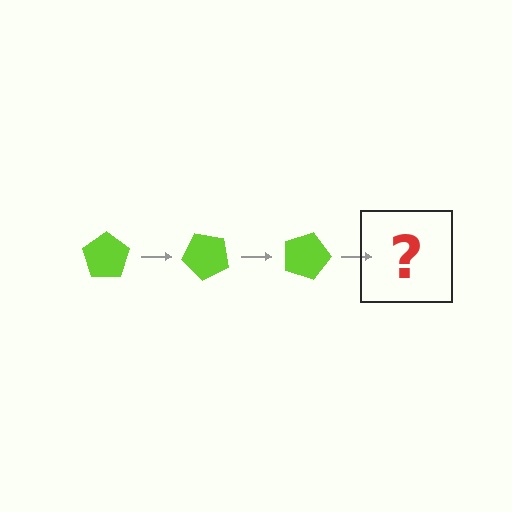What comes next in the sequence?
The next element should be a lime pentagon rotated 135 degrees.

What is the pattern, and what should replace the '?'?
The pattern is that the pentagon rotates 45 degrees each step. The '?' should be a lime pentagon rotated 135 degrees.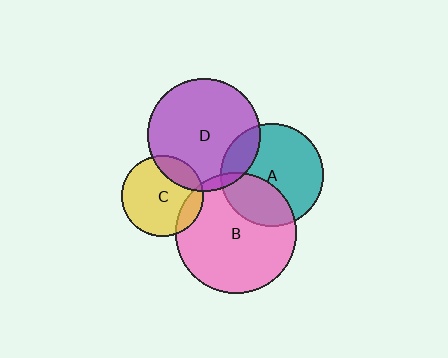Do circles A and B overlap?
Yes.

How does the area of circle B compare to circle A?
Approximately 1.4 times.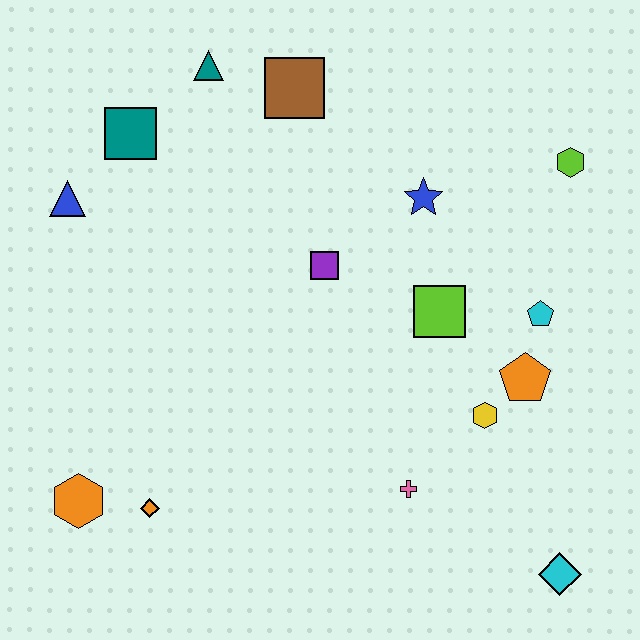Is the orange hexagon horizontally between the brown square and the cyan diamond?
No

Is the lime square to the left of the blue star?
No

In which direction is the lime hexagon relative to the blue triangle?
The lime hexagon is to the right of the blue triangle.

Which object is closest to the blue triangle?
The teal square is closest to the blue triangle.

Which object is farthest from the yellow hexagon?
The blue triangle is farthest from the yellow hexagon.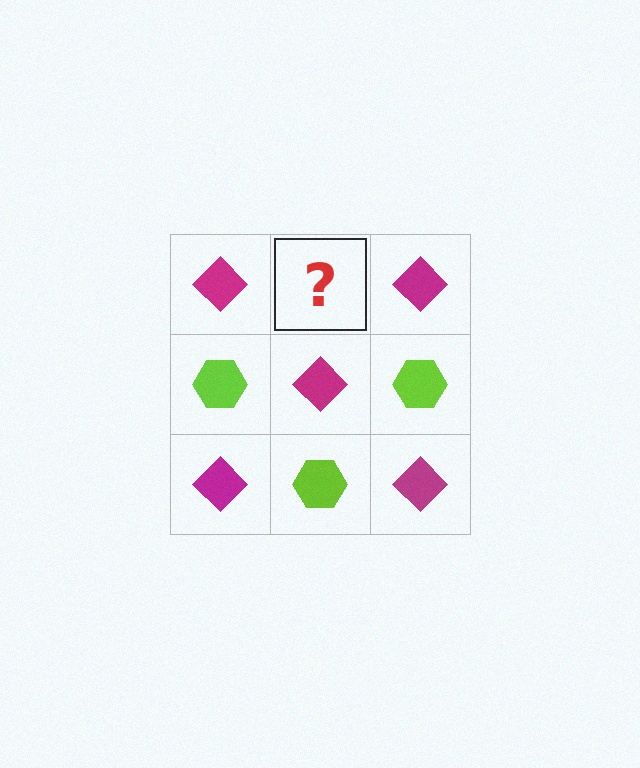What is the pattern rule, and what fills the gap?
The rule is that it alternates magenta diamond and lime hexagon in a checkerboard pattern. The gap should be filled with a lime hexagon.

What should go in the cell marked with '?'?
The missing cell should contain a lime hexagon.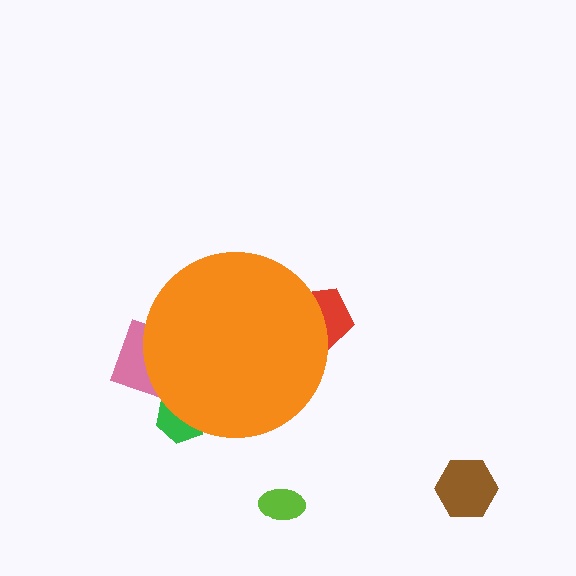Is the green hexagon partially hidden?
Yes, the green hexagon is partially hidden behind the orange circle.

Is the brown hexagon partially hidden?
No, the brown hexagon is fully visible.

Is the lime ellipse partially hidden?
No, the lime ellipse is fully visible.